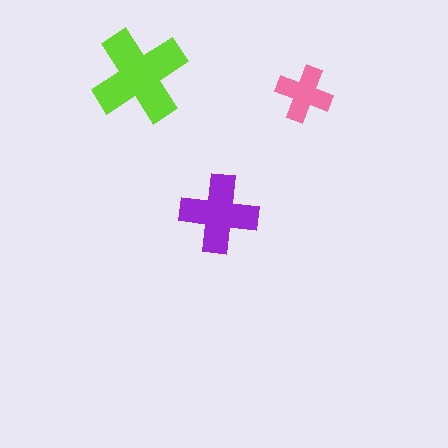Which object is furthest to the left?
The lime cross is leftmost.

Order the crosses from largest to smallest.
the lime one, the purple one, the pink one.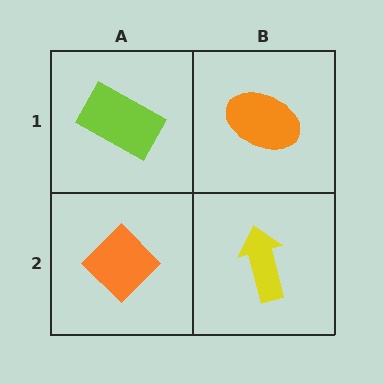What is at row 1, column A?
A lime rectangle.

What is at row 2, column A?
An orange diamond.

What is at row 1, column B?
An orange ellipse.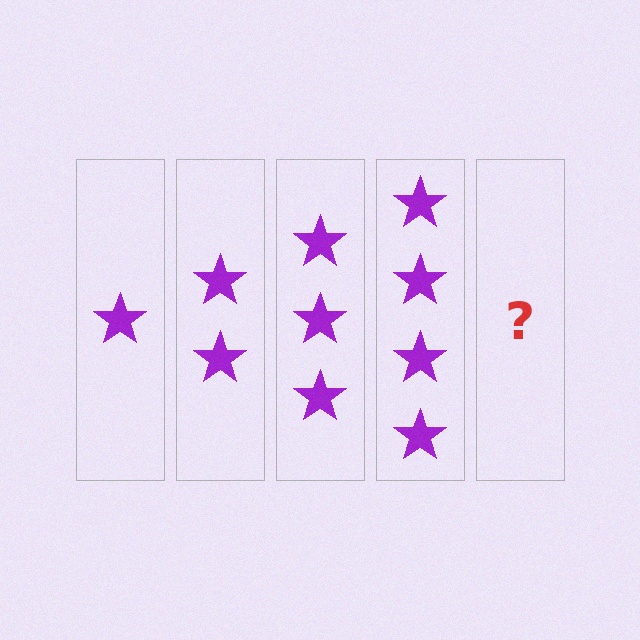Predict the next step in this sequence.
The next step is 5 stars.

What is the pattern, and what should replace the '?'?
The pattern is that each step adds one more star. The '?' should be 5 stars.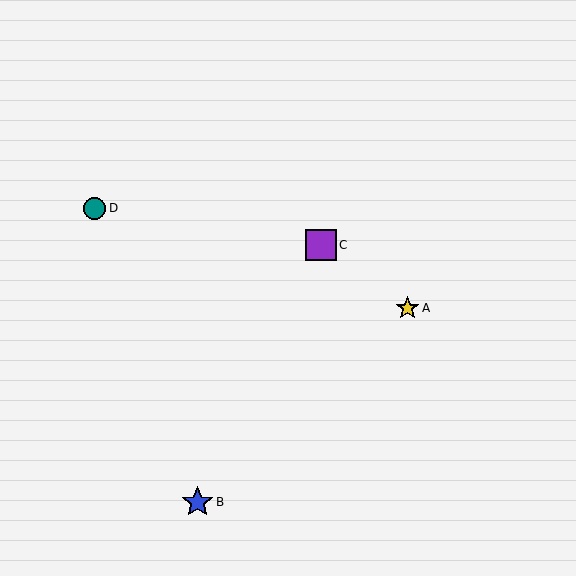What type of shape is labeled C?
Shape C is a purple square.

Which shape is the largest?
The blue star (labeled B) is the largest.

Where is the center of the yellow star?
The center of the yellow star is at (407, 308).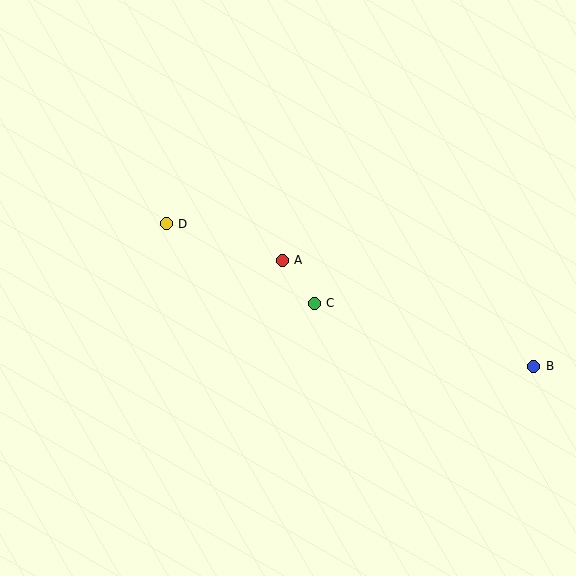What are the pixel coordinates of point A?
Point A is at (282, 260).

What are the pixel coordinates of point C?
Point C is at (314, 303).